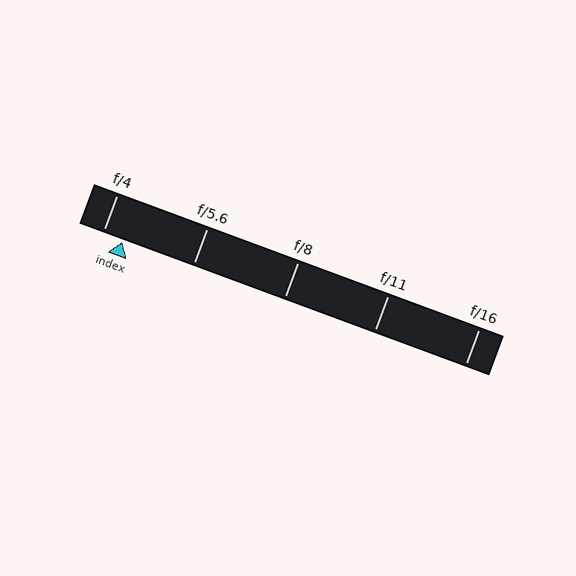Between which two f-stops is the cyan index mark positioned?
The index mark is between f/4 and f/5.6.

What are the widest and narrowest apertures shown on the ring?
The widest aperture shown is f/4 and the narrowest is f/16.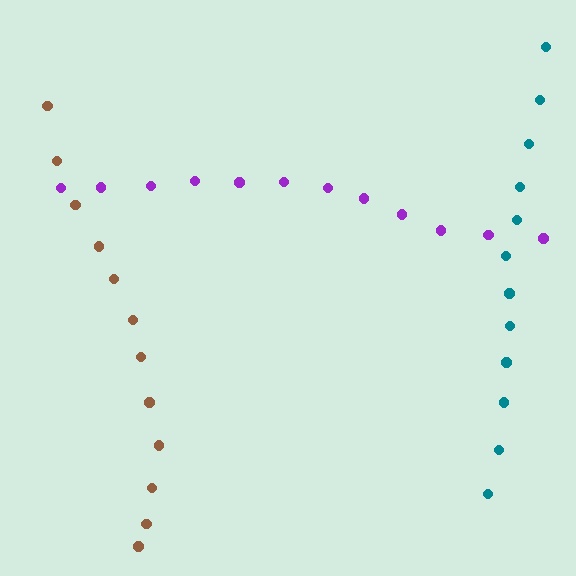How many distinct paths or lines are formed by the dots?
There are 3 distinct paths.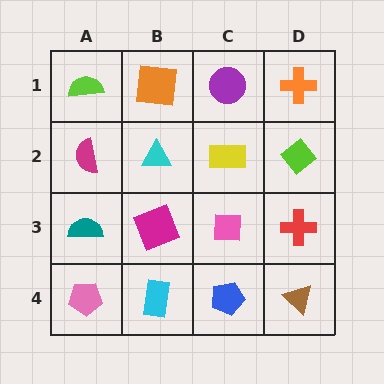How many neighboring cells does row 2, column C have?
4.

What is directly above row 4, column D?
A red cross.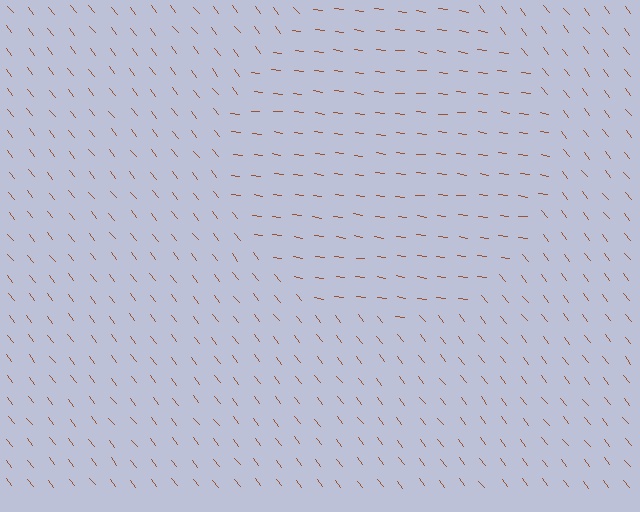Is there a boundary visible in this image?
Yes, there is a texture boundary formed by a change in line orientation.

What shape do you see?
I see a circle.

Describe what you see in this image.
The image is filled with small brown line segments. A circle region in the image has lines oriented differently from the surrounding lines, creating a visible texture boundary.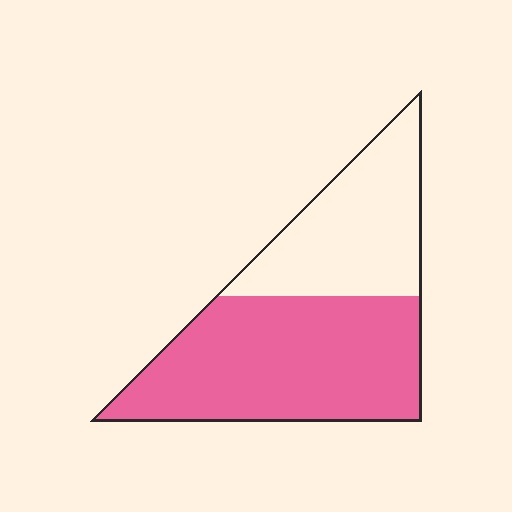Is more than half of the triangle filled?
Yes.